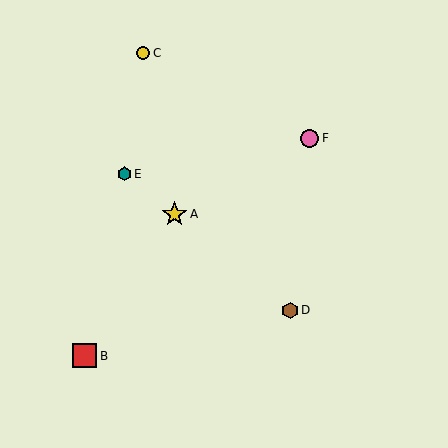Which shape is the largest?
The yellow star (labeled A) is the largest.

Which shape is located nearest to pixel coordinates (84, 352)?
The red square (labeled B) at (85, 356) is nearest to that location.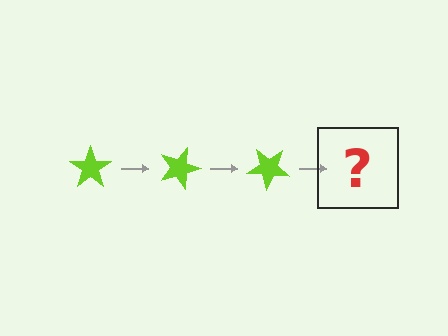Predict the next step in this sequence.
The next step is a lime star rotated 60 degrees.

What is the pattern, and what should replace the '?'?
The pattern is that the star rotates 20 degrees each step. The '?' should be a lime star rotated 60 degrees.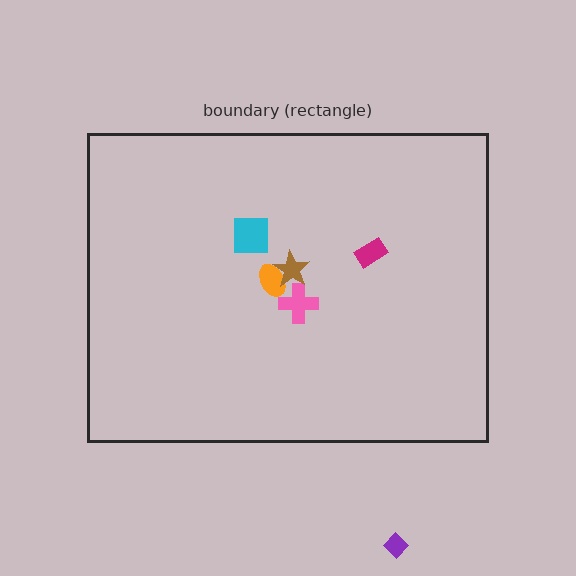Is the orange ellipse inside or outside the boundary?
Inside.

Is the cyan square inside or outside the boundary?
Inside.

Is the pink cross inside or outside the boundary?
Inside.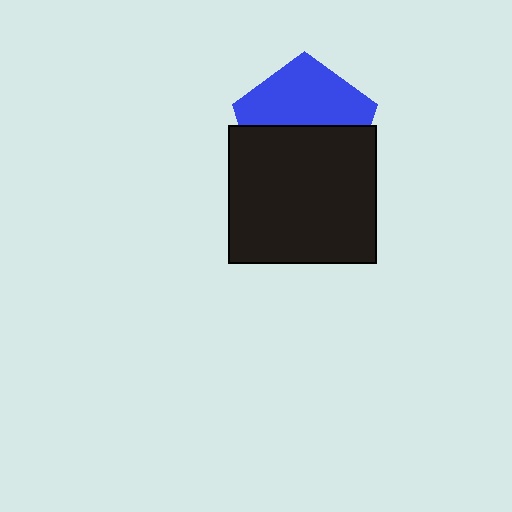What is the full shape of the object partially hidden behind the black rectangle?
The partially hidden object is a blue pentagon.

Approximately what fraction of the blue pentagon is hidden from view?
Roughly 51% of the blue pentagon is hidden behind the black rectangle.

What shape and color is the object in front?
The object in front is a black rectangle.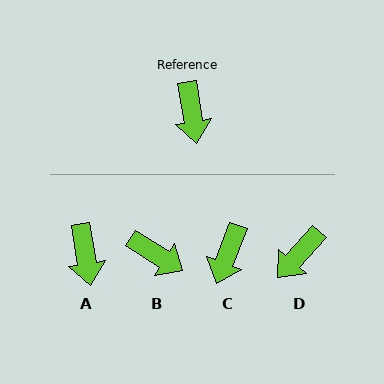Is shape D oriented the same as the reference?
No, it is off by about 51 degrees.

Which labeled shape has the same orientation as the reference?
A.